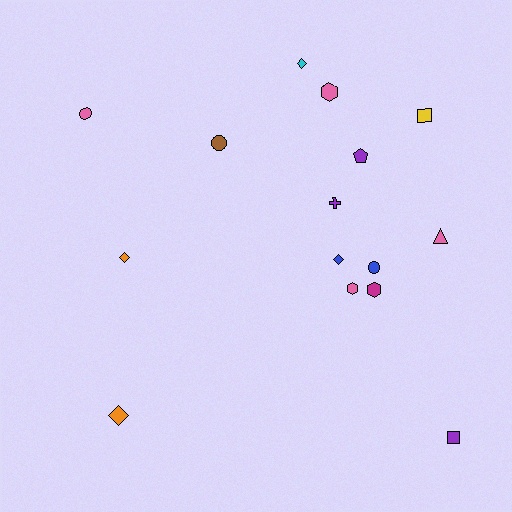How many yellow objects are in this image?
There is 1 yellow object.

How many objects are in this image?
There are 15 objects.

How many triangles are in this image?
There is 1 triangle.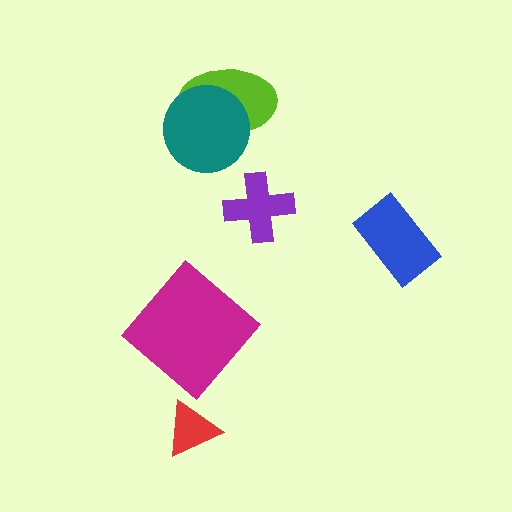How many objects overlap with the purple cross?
0 objects overlap with the purple cross.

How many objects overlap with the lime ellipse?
1 object overlaps with the lime ellipse.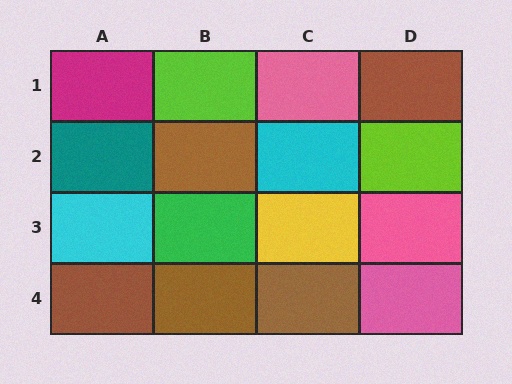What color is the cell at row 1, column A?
Magenta.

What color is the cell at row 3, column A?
Cyan.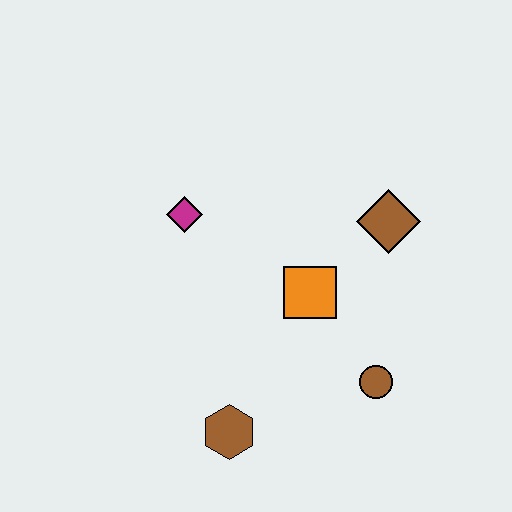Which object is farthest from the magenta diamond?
The brown circle is farthest from the magenta diamond.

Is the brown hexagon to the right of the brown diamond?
No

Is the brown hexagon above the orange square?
No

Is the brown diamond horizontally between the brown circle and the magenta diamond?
No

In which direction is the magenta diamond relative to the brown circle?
The magenta diamond is to the left of the brown circle.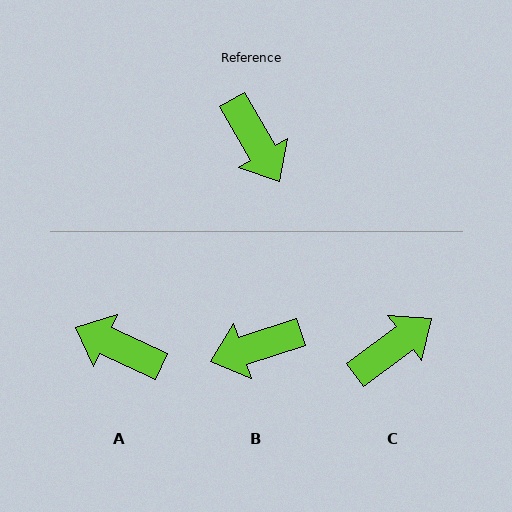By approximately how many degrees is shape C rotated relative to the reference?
Approximately 96 degrees counter-clockwise.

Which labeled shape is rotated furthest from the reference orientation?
A, about 145 degrees away.